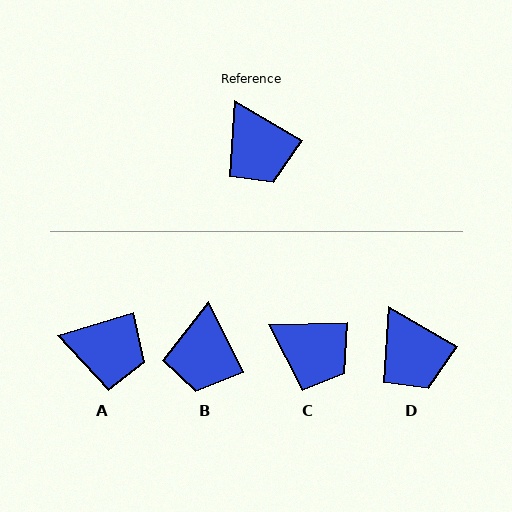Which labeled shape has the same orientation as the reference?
D.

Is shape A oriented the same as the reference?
No, it is off by about 47 degrees.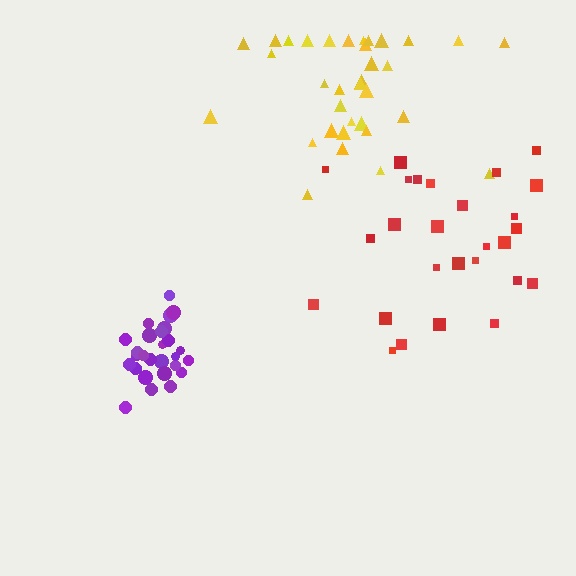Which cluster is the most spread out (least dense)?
Red.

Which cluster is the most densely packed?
Purple.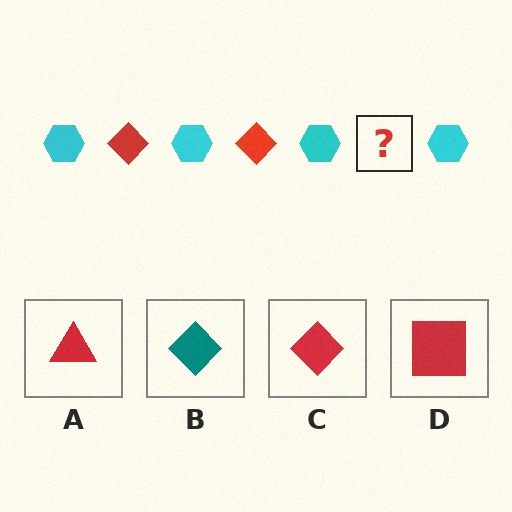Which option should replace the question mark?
Option C.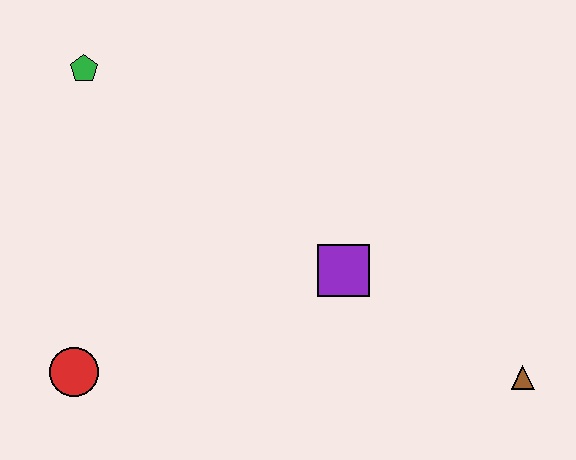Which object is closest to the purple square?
The brown triangle is closest to the purple square.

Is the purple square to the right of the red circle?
Yes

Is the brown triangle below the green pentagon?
Yes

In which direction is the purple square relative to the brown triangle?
The purple square is to the left of the brown triangle.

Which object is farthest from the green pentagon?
The brown triangle is farthest from the green pentagon.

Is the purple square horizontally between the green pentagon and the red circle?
No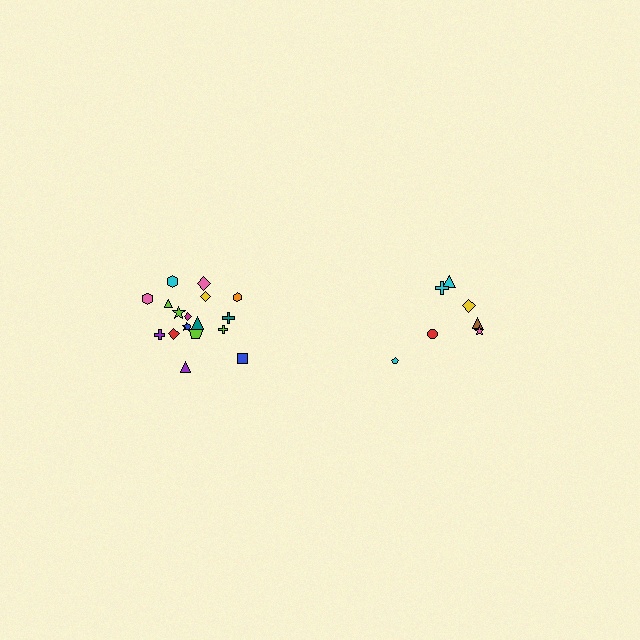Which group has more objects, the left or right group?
The left group.